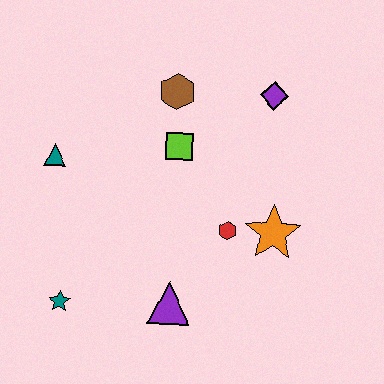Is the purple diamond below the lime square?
No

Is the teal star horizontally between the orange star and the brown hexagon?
No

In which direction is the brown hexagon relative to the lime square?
The brown hexagon is above the lime square.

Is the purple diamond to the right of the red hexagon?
Yes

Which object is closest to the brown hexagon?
The lime square is closest to the brown hexagon.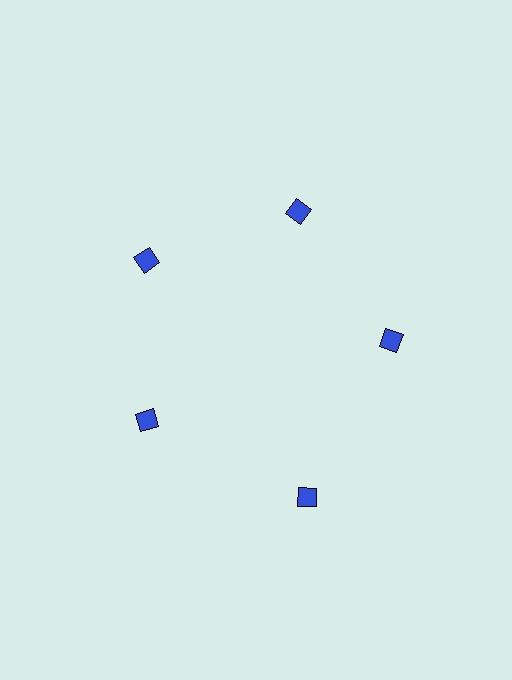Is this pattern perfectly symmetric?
No. The 5 blue diamonds are arranged in a ring, but one element near the 5 o'clock position is pushed outward from the center, breaking the 5-fold rotational symmetry.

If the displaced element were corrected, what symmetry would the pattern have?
It would have 5-fold rotational symmetry — the pattern would map onto itself every 72 degrees.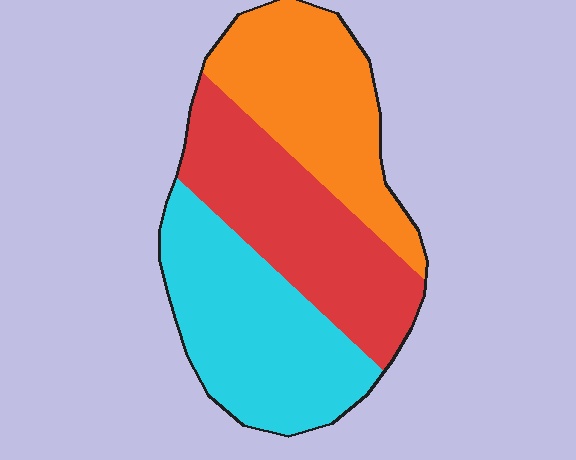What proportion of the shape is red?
Red takes up about one third (1/3) of the shape.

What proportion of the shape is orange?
Orange covers about 30% of the shape.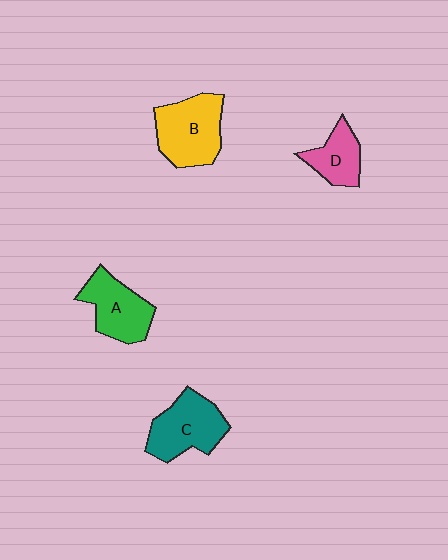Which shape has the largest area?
Shape B (yellow).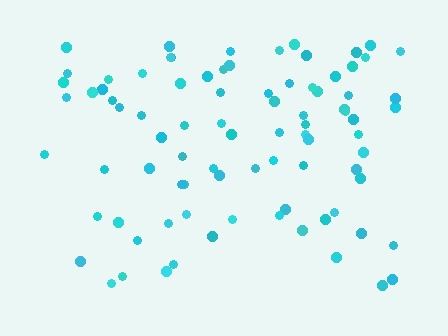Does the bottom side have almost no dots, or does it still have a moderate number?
Still a moderate number, just noticeably fewer than the top.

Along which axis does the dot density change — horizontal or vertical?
Vertical.